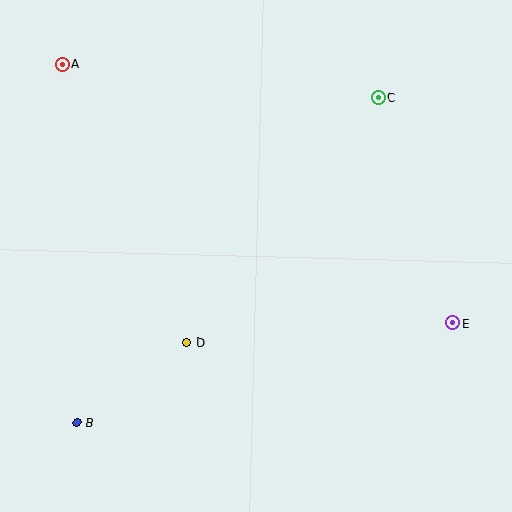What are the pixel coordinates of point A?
Point A is at (62, 64).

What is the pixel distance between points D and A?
The distance between D and A is 305 pixels.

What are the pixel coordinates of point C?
Point C is at (378, 97).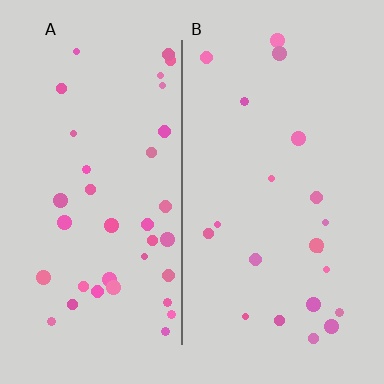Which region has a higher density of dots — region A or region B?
A (the left).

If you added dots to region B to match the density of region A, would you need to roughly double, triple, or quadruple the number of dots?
Approximately double.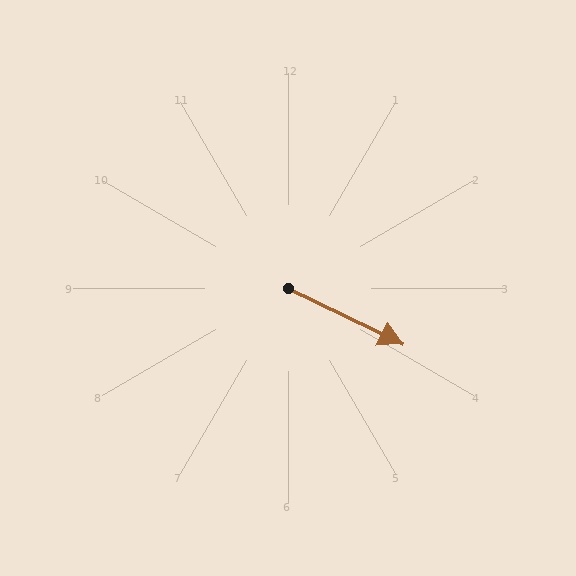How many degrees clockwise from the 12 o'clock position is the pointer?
Approximately 116 degrees.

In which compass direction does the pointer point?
Southeast.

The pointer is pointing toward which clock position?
Roughly 4 o'clock.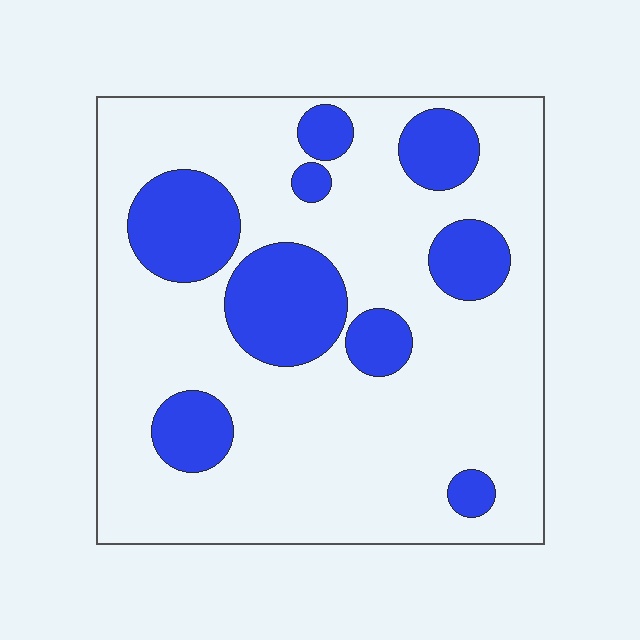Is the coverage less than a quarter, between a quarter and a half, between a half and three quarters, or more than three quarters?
Less than a quarter.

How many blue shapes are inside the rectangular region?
9.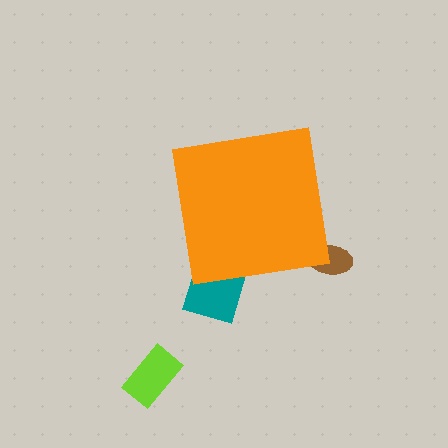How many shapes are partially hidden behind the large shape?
2 shapes are partially hidden.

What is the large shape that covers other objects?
An orange square.